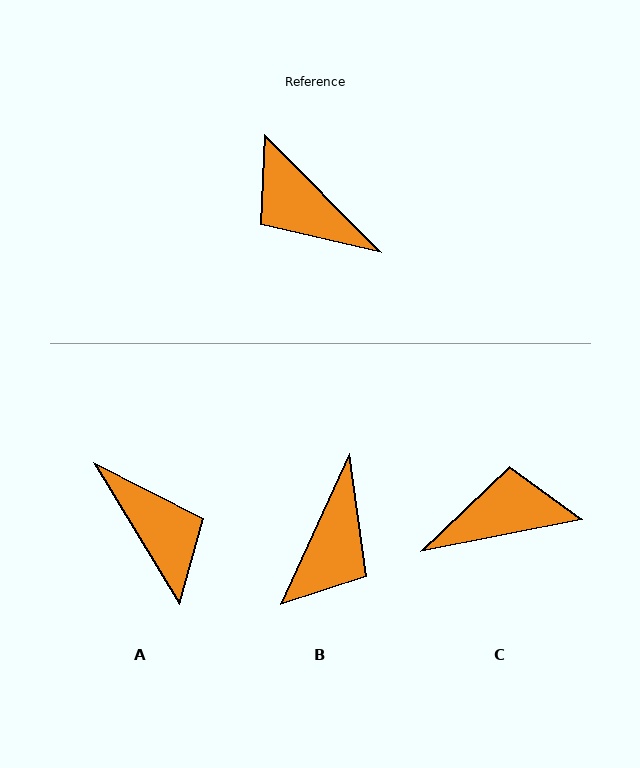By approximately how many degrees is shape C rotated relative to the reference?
Approximately 123 degrees clockwise.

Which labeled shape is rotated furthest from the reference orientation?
A, about 167 degrees away.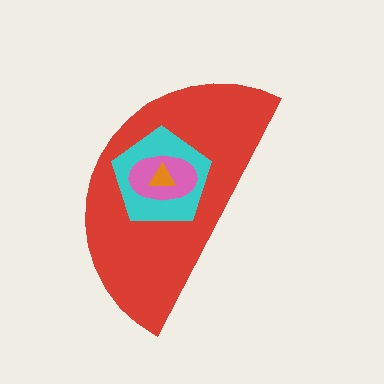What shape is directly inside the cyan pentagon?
The pink ellipse.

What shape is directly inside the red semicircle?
The cyan pentagon.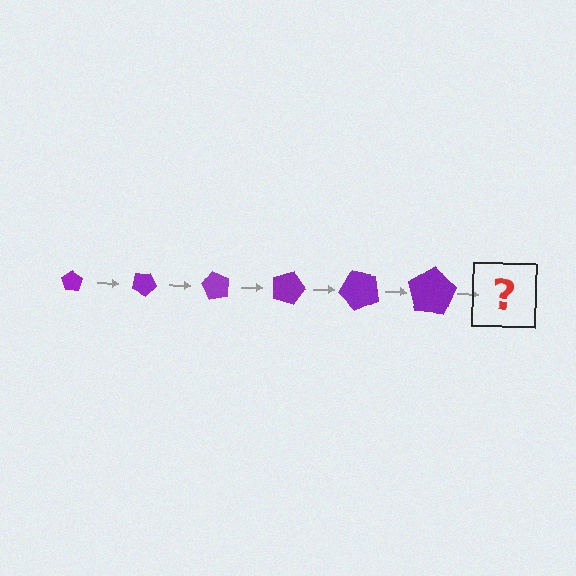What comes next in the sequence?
The next element should be a pentagon, larger than the previous one and rotated 180 degrees from the start.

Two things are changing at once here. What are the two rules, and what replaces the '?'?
The two rules are that the pentagon grows larger each step and it rotates 30 degrees each step. The '?' should be a pentagon, larger than the previous one and rotated 180 degrees from the start.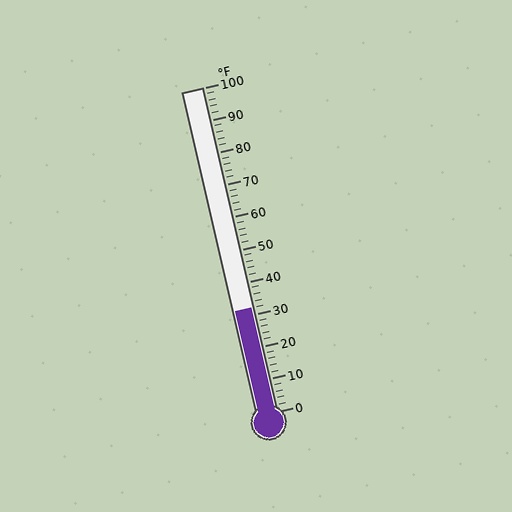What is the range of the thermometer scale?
The thermometer scale ranges from 0°F to 100°F.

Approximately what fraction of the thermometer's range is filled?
The thermometer is filled to approximately 30% of its range.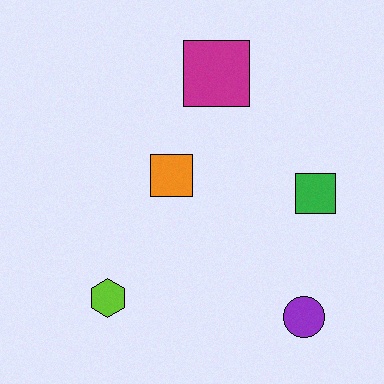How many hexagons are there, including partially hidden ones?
There is 1 hexagon.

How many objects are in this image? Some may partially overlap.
There are 5 objects.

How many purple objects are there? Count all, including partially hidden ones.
There is 1 purple object.